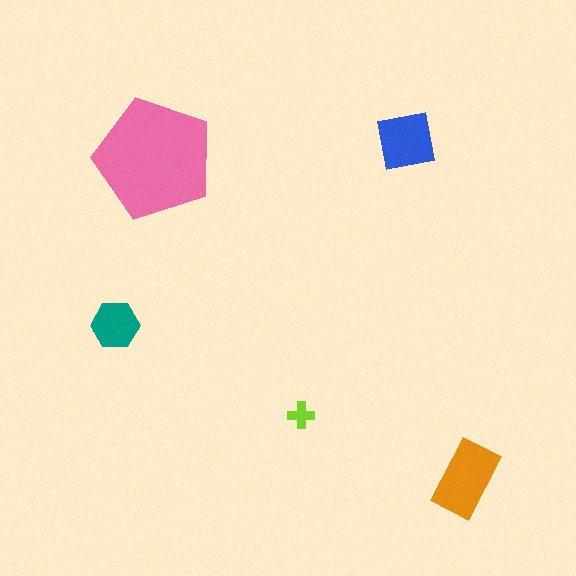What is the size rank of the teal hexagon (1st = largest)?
4th.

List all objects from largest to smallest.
The pink pentagon, the orange rectangle, the blue square, the teal hexagon, the lime cross.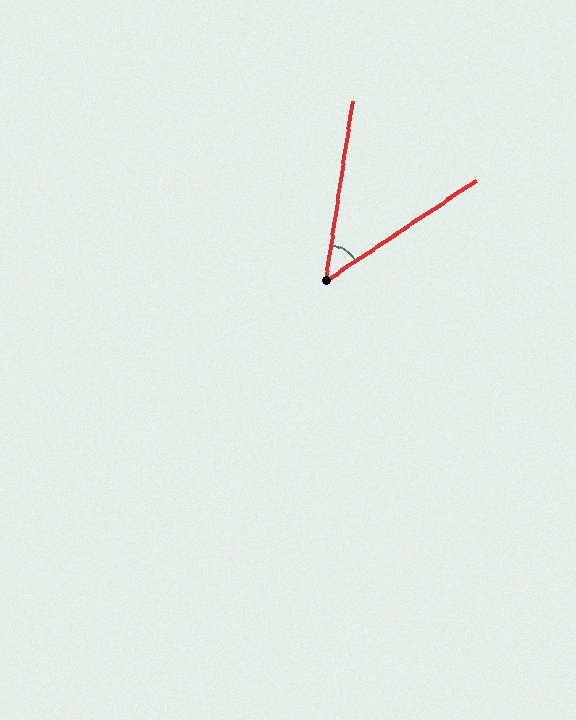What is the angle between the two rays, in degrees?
Approximately 48 degrees.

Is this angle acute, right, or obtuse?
It is acute.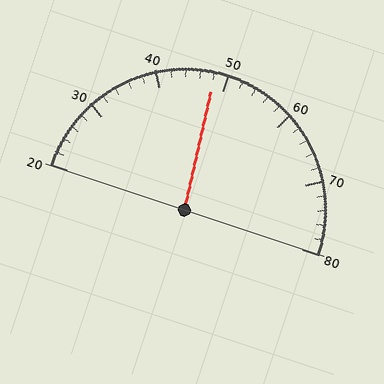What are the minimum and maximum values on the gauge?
The gauge ranges from 20 to 80.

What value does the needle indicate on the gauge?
The needle indicates approximately 48.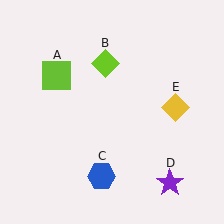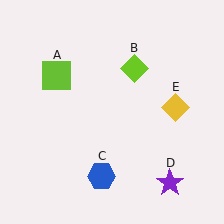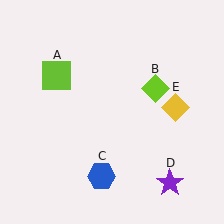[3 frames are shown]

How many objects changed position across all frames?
1 object changed position: lime diamond (object B).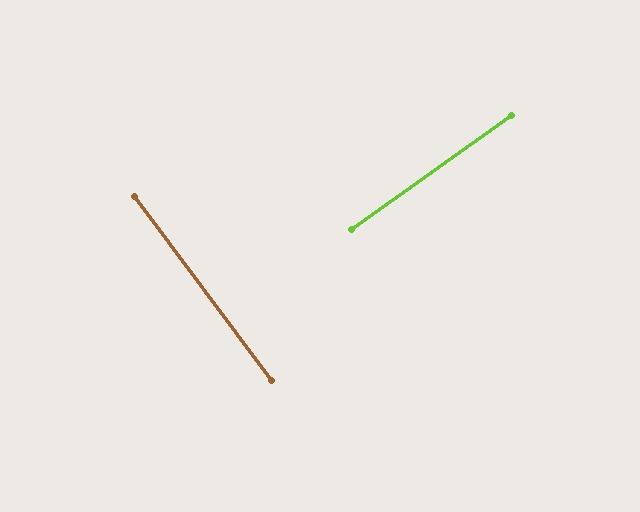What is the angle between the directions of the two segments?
Approximately 89 degrees.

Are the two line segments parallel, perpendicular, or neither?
Perpendicular — they meet at approximately 89°.